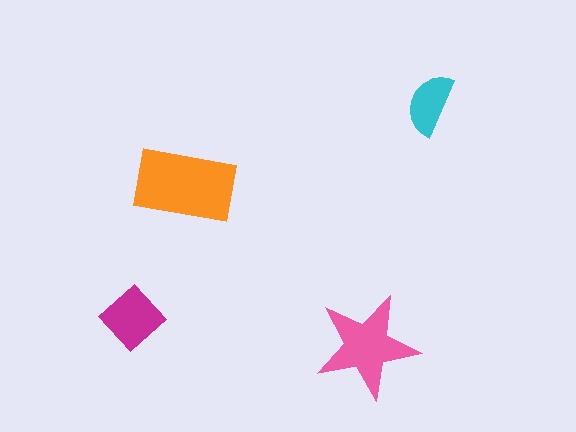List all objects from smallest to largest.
The cyan semicircle, the magenta diamond, the pink star, the orange rectangle.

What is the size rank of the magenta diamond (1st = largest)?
3rd.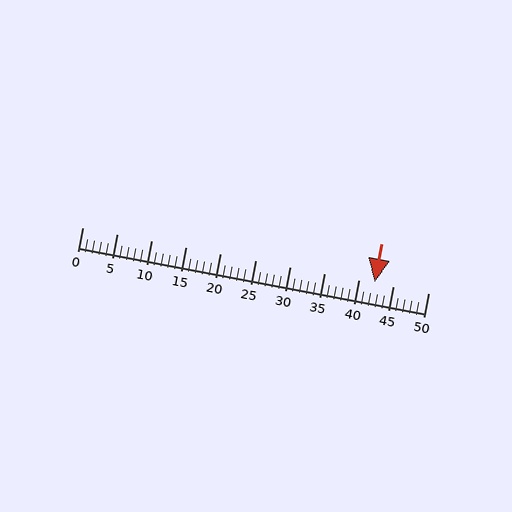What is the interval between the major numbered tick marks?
The major tick marks are spaced 5 units apart.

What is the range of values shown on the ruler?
The ruler shows values from 0 to 50.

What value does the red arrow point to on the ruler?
The red arrow points to approximately 42.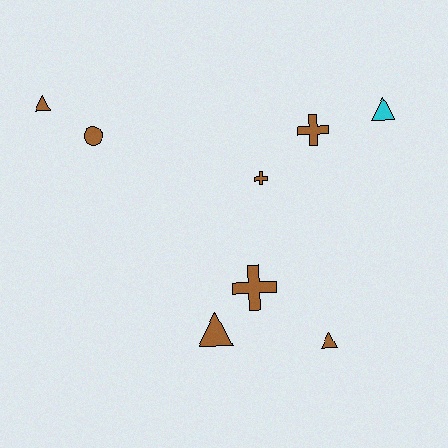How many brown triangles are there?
There are 3 brown triangles.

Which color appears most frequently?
Brown, with 7 objects.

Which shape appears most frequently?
Triangle, with 4 objects.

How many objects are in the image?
There are 8 objects.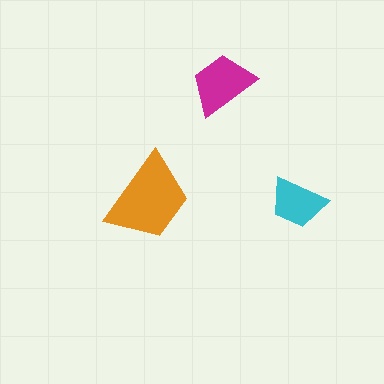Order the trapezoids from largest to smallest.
the orange one, the magenta one, the cyan one.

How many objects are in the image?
There are 3 objects in the image.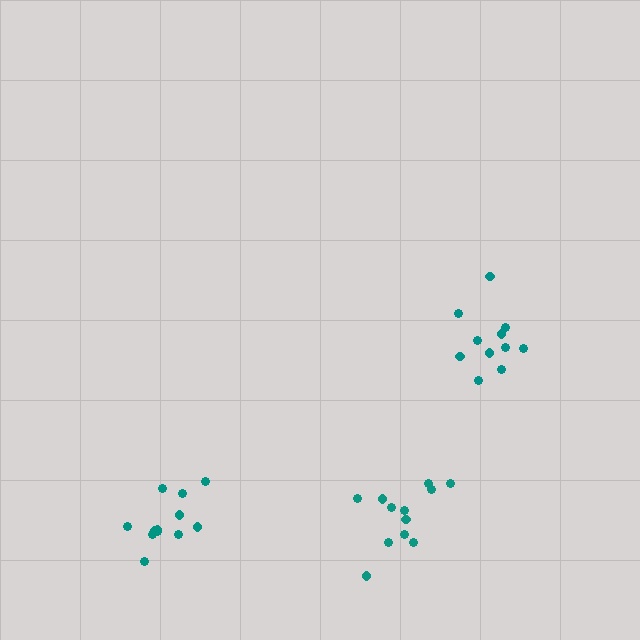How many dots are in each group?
Group 1: 12 dots, Group 2: 12 dots, Group 3: 11 dots (35 total).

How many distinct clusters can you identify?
There are 3 distinct clusters.